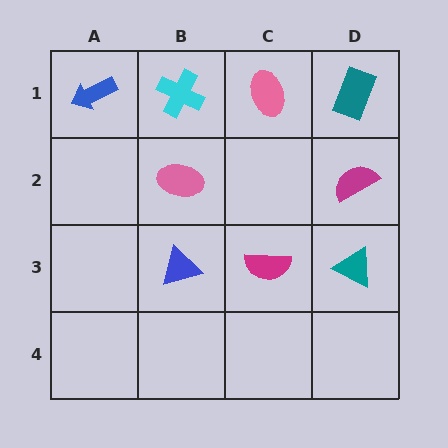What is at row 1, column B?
A cyan cross.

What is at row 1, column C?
A pink ellipse.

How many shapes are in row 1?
4 shapes.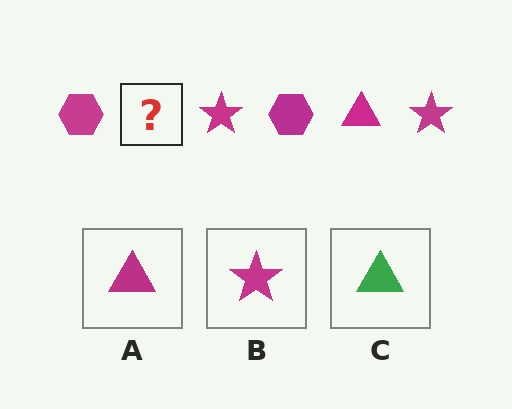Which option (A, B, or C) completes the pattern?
A.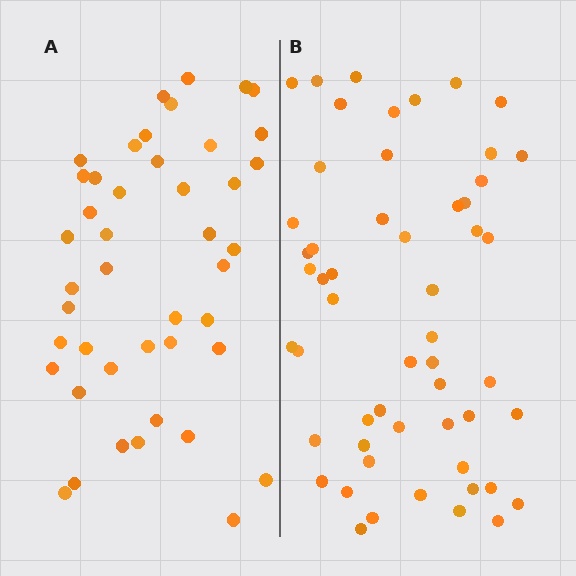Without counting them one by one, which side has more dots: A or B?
Region B (the right region) has more dots.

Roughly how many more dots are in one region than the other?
Region B has roughly 10 or so more dots than region A.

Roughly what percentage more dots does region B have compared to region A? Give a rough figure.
About 25% more.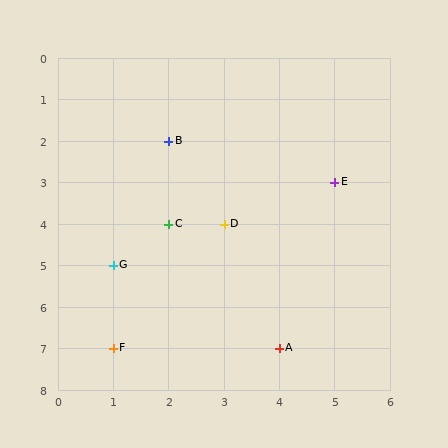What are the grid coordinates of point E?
Point E is at grid coordinates (5, 3).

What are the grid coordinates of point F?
Point F is at grid coordinates (1, 7).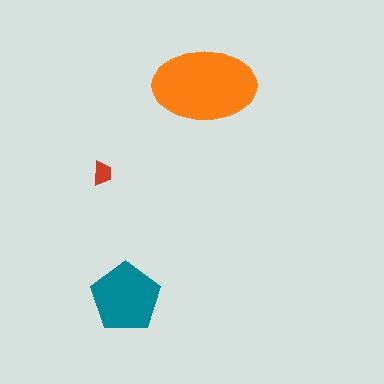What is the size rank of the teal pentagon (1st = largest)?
2nd.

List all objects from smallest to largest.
The red trapezoid, the teal pentagon, the orange ellipse.